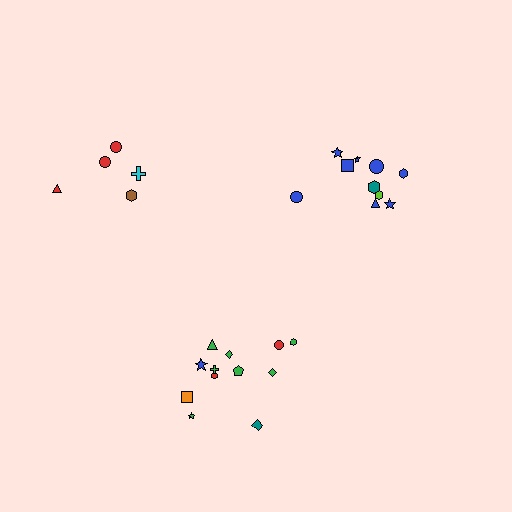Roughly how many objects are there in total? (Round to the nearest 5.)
Roughly 25 objects in total.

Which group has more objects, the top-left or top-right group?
The top-right group.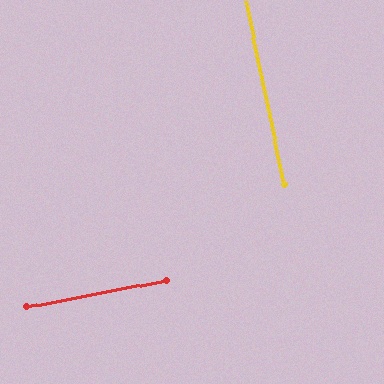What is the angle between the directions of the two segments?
Approximately 89 degrees.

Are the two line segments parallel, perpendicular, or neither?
Perpendicular — they meet at approximately 89°.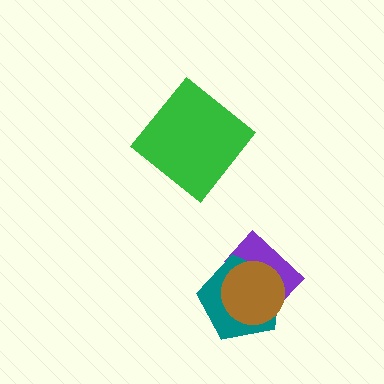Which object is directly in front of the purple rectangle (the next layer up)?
The teal pentagon is directly in front of the purple rectangle.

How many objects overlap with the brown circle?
2 objects overlap with the brown circle.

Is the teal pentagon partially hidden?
Yes, it is partially covered by another shape.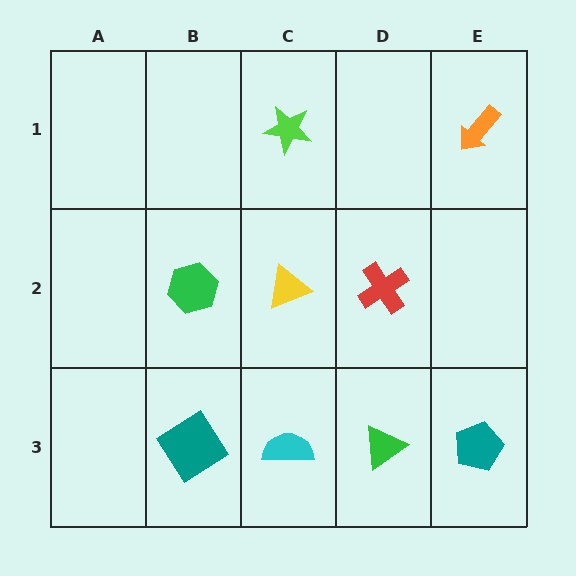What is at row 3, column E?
A teal pentagon.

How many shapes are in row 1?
2 shapes.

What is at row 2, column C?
A yellow triangle.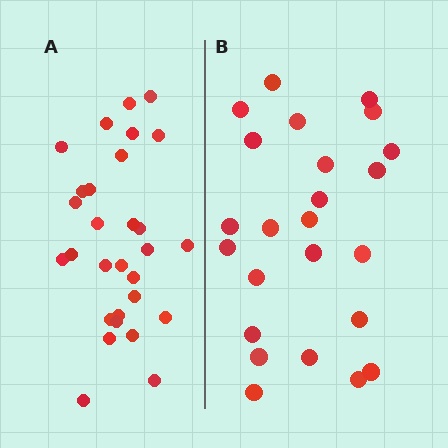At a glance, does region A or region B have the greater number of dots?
Region A (the left region) has more dots.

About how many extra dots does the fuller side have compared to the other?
Region A has about 5 more dots than region B.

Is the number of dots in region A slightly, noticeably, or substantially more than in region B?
Region A has only slightly more — the two regions are fairly close. The ratio is roughly 1.2 to 1.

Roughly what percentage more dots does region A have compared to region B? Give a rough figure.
About 20% more.